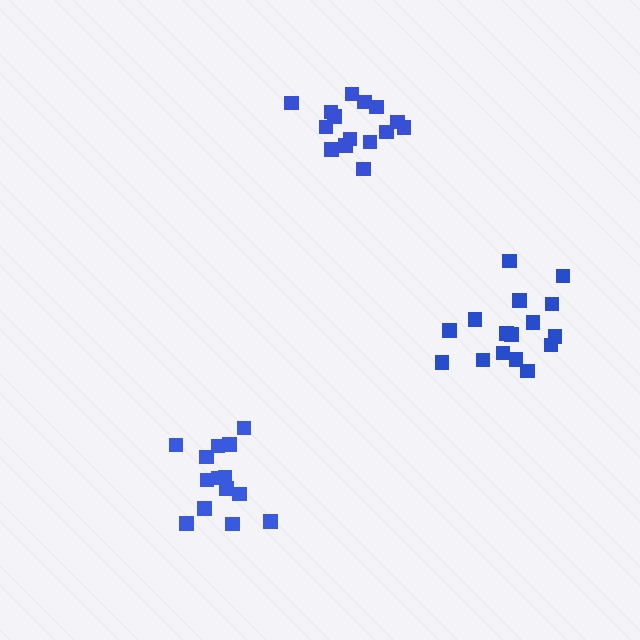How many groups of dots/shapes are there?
There are 3 groups.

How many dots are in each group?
Group 1: 15 dots, Group 2: 14 dots, Group 3: 16 dots (45 total).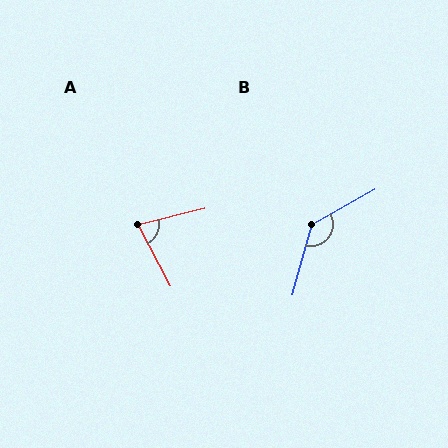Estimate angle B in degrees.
Approximately 134 degrees.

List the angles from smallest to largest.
A (75°), B (134°).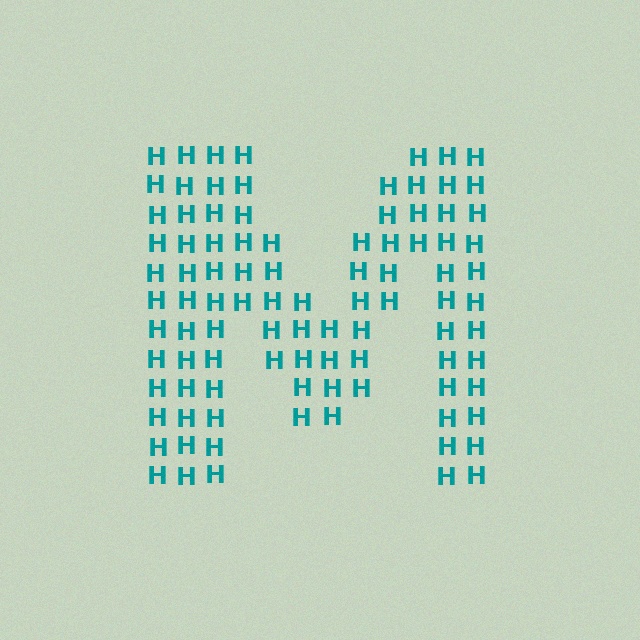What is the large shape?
The large shape is the letter M.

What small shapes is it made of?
It is made of small letter H's.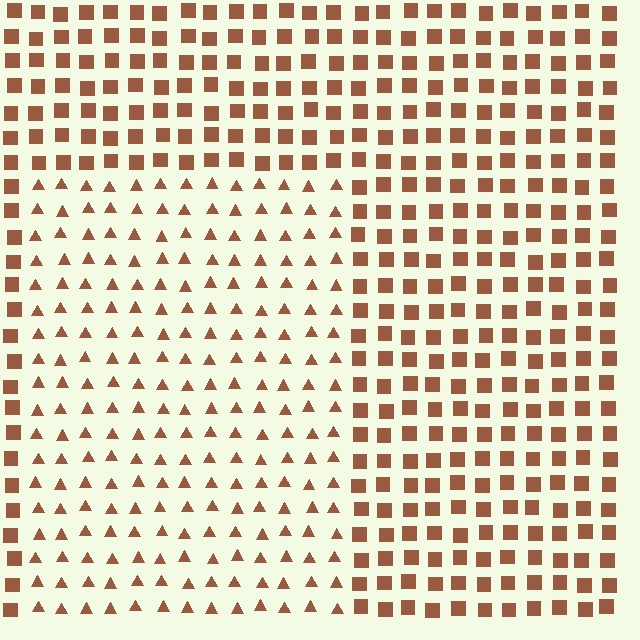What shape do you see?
I see a rectangle.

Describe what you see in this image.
The image is filled with small brown elements arranged in a uniform grid. A rectangle-shaped region contains triangles, while the surrounding area contains squares. The boundary is defined purely by the change in element shape.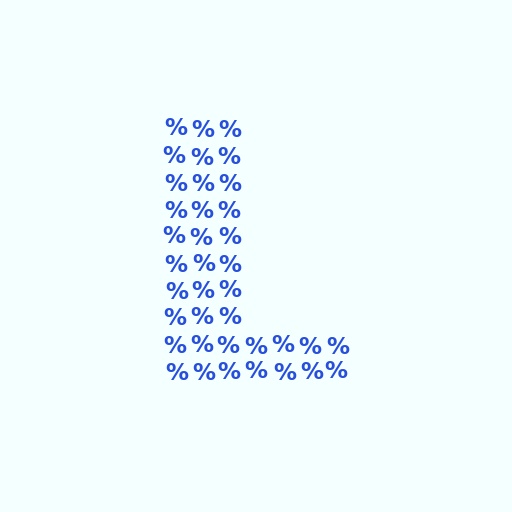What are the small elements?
The small elements are percent signs.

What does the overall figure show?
The overall figure shows the letter L.